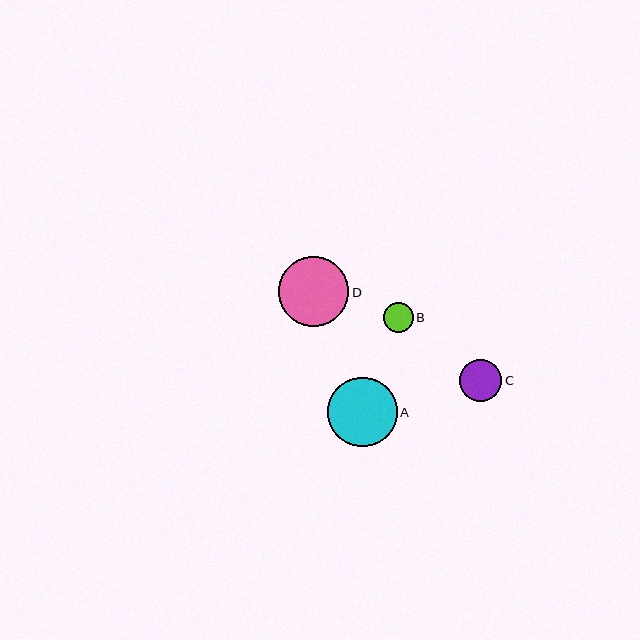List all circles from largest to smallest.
From largest to smallest: D, A, C, B.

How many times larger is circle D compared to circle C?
Circle D is approximately 1.7 times the size of circle C.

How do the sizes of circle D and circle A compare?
Circle D and circle A are approximately the same size.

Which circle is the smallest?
Circle B is the smallest with a size of approximately 30 pixels.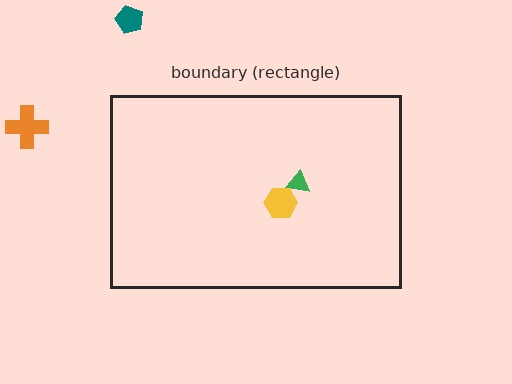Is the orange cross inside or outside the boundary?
Outside.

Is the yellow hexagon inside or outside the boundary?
Inside.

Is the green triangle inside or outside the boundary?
Inside.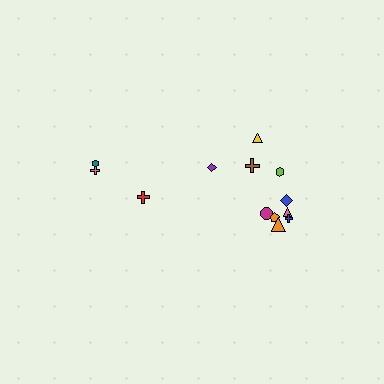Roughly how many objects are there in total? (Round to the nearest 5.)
Roughly 15 objects in total.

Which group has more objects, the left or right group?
The right group.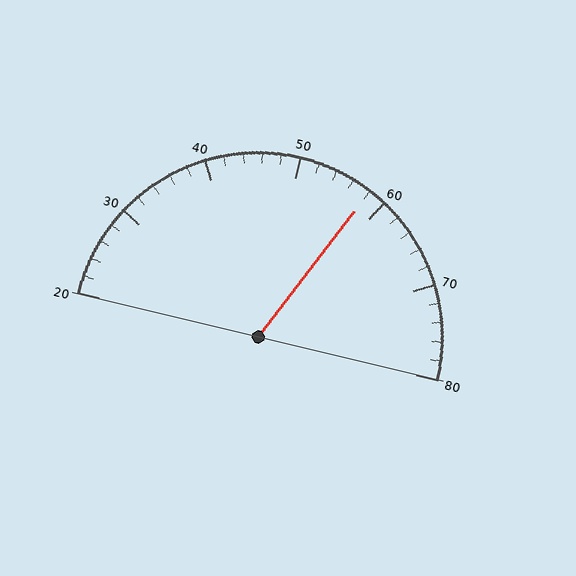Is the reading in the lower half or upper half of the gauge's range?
The reading is in the upper half of the range (20 to 80).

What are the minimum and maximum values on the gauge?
The gauge ranges from 20 to 80.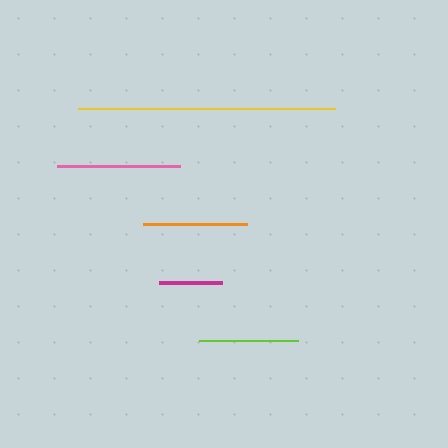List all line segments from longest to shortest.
From longest to shortest: yellow, pink, orange, lime, magenta.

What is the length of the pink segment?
The pink segment is approximately 122 pixels long.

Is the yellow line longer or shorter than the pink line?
The yellow line is longer than the pink line.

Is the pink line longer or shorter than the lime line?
The pink line is longer than the lime line.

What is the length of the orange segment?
The orange segment is approximately 104 pixels long.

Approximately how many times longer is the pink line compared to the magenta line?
The pink line is approximately 1.9 times the length of the magenta line.